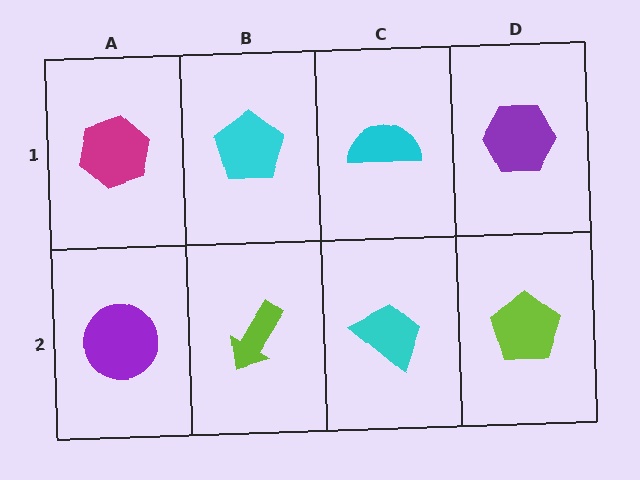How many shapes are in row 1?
4 shapes.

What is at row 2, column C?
A cyan trapezoid.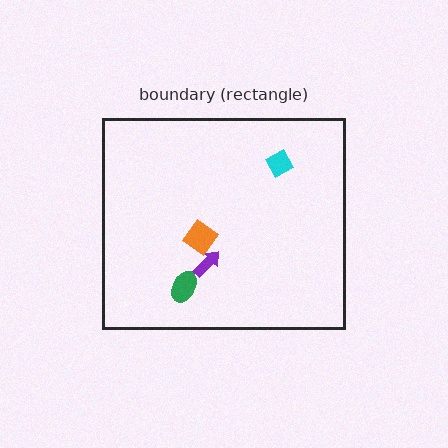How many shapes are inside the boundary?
4 inside, 0 outside.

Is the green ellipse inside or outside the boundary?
Inside.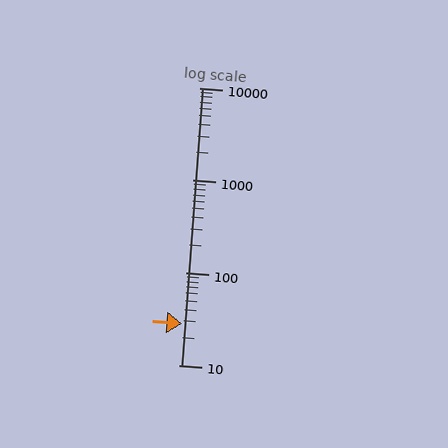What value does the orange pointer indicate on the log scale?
The pointer indicates approximately 28.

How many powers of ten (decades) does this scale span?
The scale spans 3 decades, from 10 to 10000.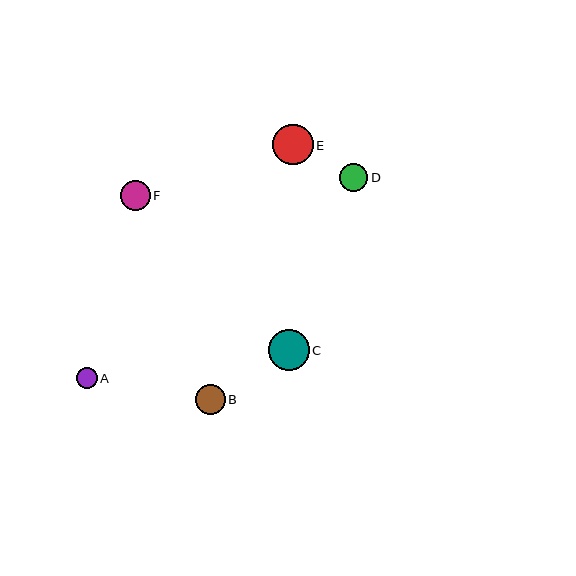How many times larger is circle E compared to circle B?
Circle E is approximately 1.4 times the size of circle B.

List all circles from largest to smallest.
From largest to smallest: C, E, B, F, D, A.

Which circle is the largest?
Circle C is the largest with a size of approximately 41 pixels.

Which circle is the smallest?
Circle A is the smallest with a size of approximately 21 pixels.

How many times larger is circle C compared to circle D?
Circle C is approximately 1.4 times the size of circle D.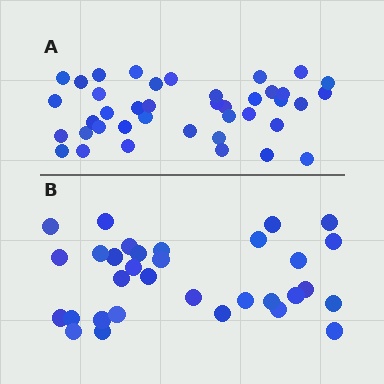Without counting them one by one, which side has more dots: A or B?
Region A (the top region) has more dots.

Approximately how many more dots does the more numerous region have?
Region A has roughly 8 or so more dots than region B.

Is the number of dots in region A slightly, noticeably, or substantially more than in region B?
Region A has noticeably more, but not dramatically so. The ratio is roughly 1.2 to 1.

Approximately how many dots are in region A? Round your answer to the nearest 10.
About 40 dots.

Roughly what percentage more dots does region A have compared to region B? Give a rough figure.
About 25% more.